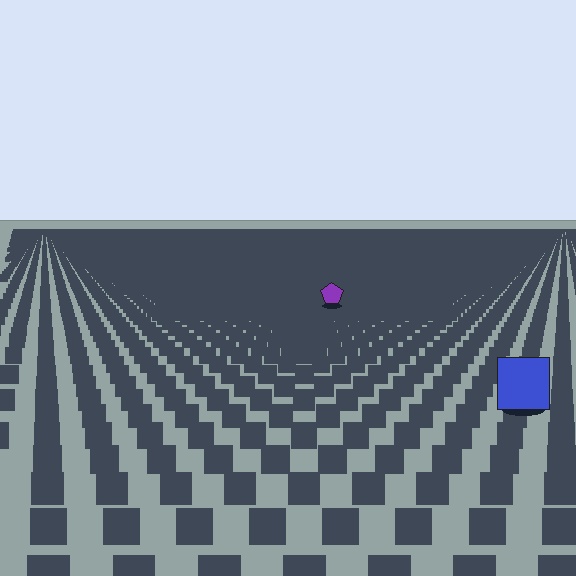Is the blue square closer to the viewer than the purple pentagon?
Yes. The blue square is closer — you can tell from the texture gradient: the ground texture is coarser near it.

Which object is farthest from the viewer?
The purple pentagon is farthest from the viewer. It appears smaller and the ground texture around it is denser.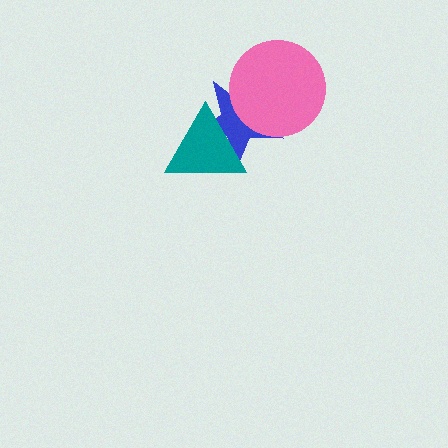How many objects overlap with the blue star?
2 objects overlap with the blue star.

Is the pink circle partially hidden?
No, no other shape covers it.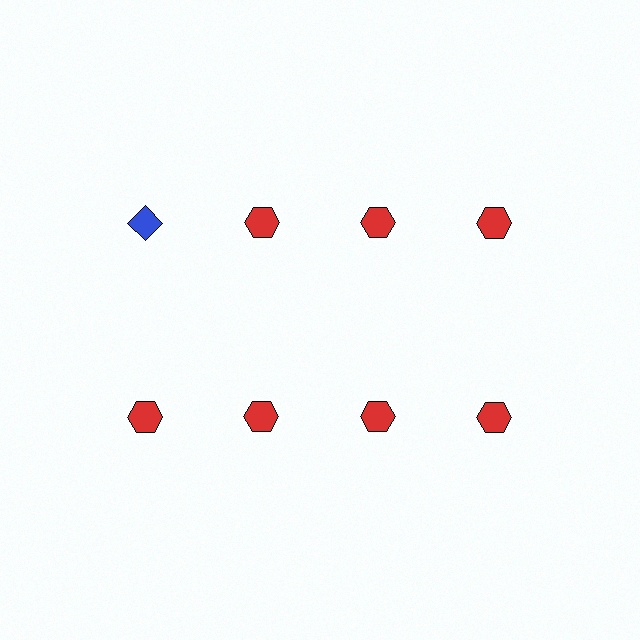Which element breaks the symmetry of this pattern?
The blue diamond in the top row, leftmost column breaks the symmetry. All other shapes are red hexagons.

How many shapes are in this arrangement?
There are 8 shapes arranged in a grid pattern.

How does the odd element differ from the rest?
It differs in both color (blue instead of red) and shape (diamond instead of hexagon).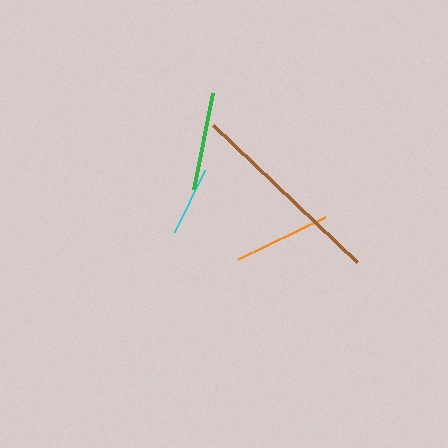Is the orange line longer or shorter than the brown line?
The brown line is longer than the orange line.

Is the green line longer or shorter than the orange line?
The green line is longer than the orange line.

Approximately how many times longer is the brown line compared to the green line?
The brown line is approximately 2.0 times the length of the green line.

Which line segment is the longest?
The brown line is the longest at approximately 199 pixels.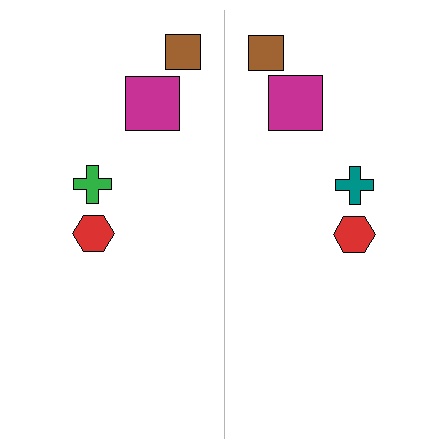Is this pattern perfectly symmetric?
No, the pattern is not perfectly symmetric. The teal cross on the right side breaks the symmetry — its mirror counterpart is green.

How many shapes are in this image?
There are 8 shapes in this image.